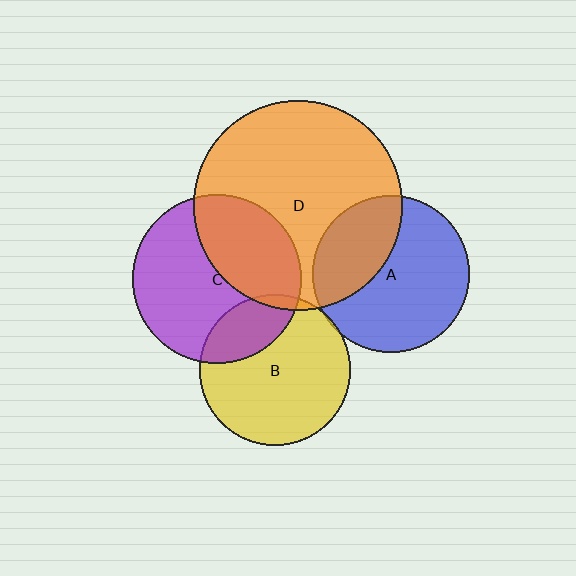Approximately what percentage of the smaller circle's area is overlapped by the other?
Approximately 5%.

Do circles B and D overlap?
Yes.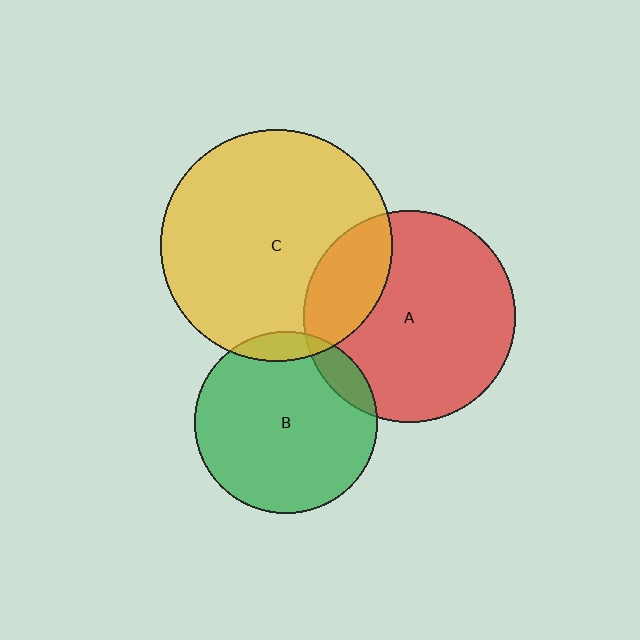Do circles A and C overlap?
Yes.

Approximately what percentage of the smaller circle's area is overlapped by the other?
Approximately 25%.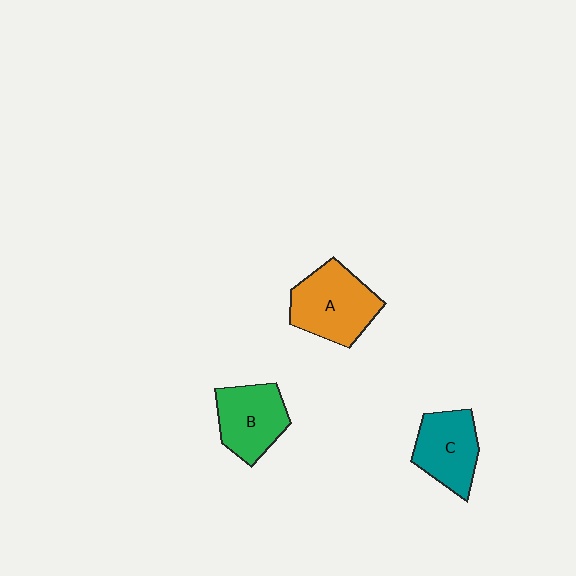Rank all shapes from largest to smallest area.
From largest to smallest: A (orange), B (green), C (teal).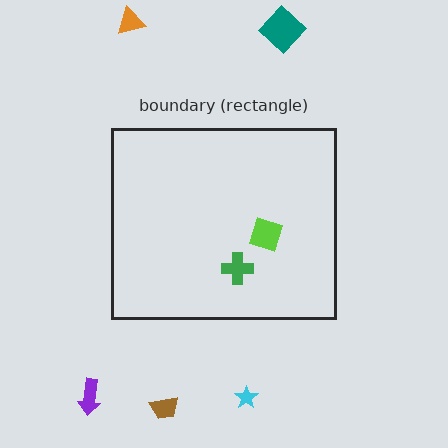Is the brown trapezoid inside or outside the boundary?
Outside.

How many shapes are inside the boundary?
2 inside, 5 outside.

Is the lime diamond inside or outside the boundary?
Inside.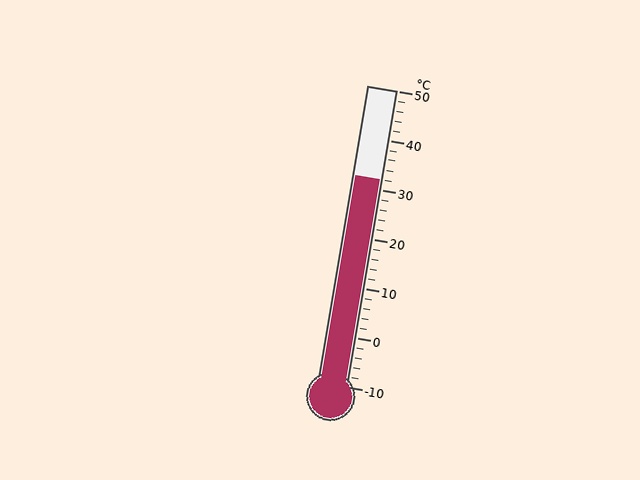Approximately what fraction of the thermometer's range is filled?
The thermometer is filled to approximately 70% of its range.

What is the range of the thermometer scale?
The thermometer scale ranges from -10°C to 50°C.